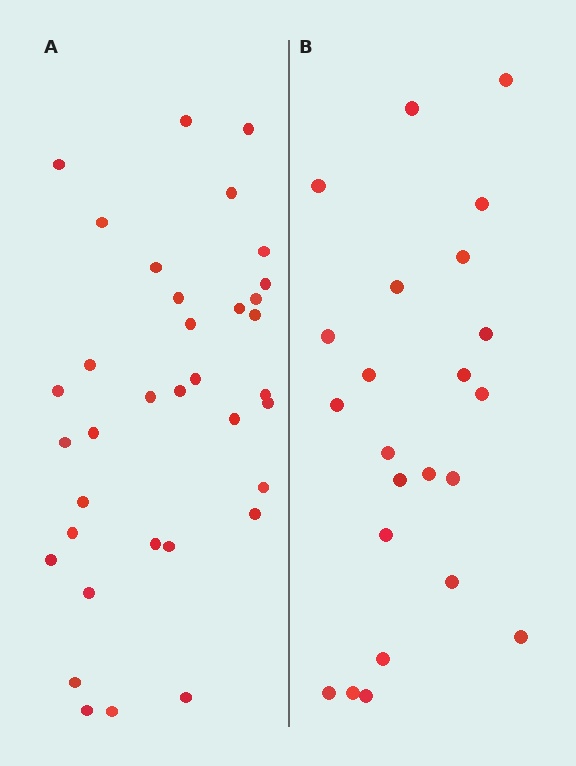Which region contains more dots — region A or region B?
Region A (the left region) has more dots.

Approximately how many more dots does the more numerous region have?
Region A has roughly 12 or so more dots than region B.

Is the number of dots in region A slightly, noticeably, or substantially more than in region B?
Region A has substantially more. The ratio is roughly 1.5 to 1.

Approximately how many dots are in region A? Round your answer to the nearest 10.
About 40 dots. (The exact count is 35, which rounds to 40.)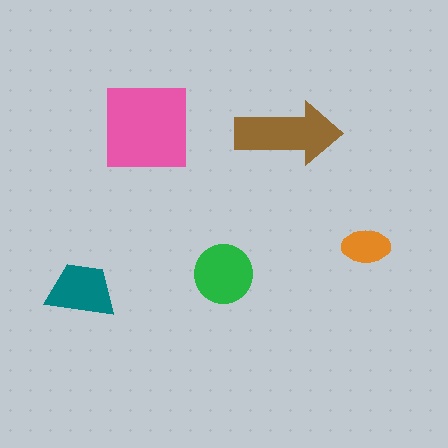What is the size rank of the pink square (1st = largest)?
1st.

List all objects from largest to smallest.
The pink square, the brown arrow, the green circle, the teal trapezoid, the orange ellipse.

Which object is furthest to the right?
The orange ellipse is rightmost.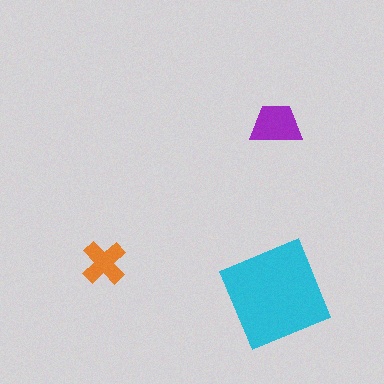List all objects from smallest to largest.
The orange cross, the purple trapezoid, the cyan diamond.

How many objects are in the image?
There are 3 objects in the image.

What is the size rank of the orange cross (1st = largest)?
3rd.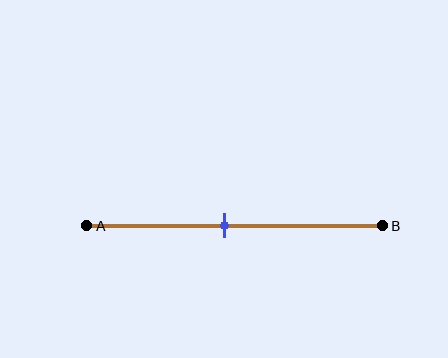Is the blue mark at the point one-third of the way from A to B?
No, the mark is at about 45% from A, not at the 33% one-third point.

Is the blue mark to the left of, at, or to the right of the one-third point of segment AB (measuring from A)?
The blue mark is to the right of the one-third point of segment AB.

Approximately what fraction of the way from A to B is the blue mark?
The blue mark is approximately 45% of the way from A to B.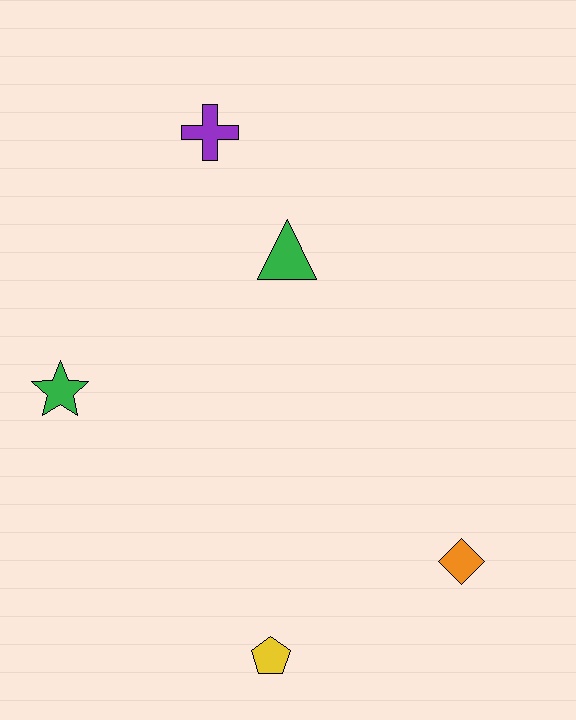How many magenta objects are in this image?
There are no magenta objects.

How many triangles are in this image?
There is 1 triangle.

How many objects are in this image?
There are 5 objects.